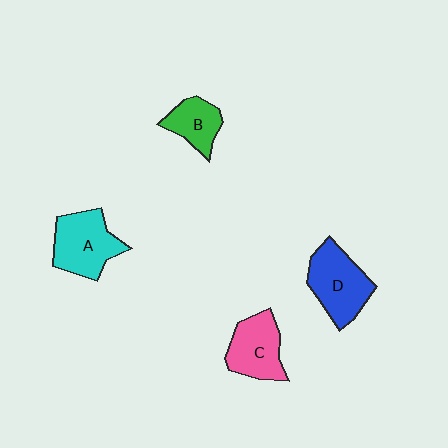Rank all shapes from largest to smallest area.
From largest to smallest: D (blue), A (cyan), C (pink), B (green).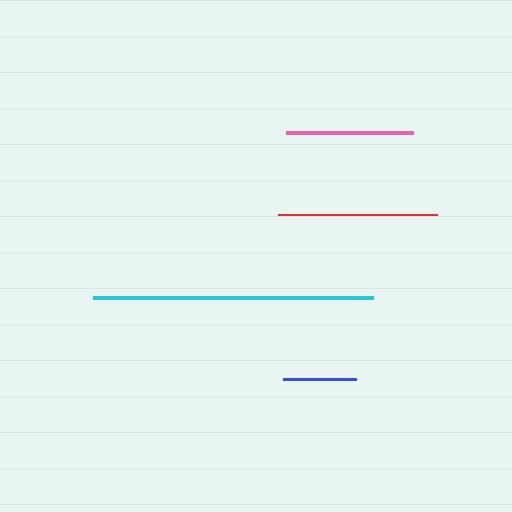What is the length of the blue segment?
The blue segment is approximately 73 pixels long.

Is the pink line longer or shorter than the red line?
The red line is longer than the pink line.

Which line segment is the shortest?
The blue line is the shortest at approximately 73 pixels.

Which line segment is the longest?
The cyan line is the longest at approximately 281 pixels.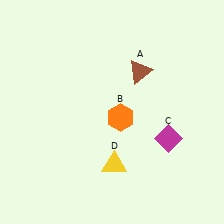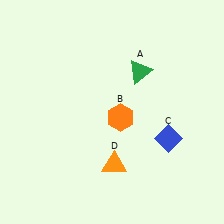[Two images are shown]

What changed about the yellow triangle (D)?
In Image 1, D is yellow. In Image 2, it changed to orange.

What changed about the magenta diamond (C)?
In Image 1, C is magenta. In Image 2, it changed to blue.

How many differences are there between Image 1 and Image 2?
There are 3 differences between the two images.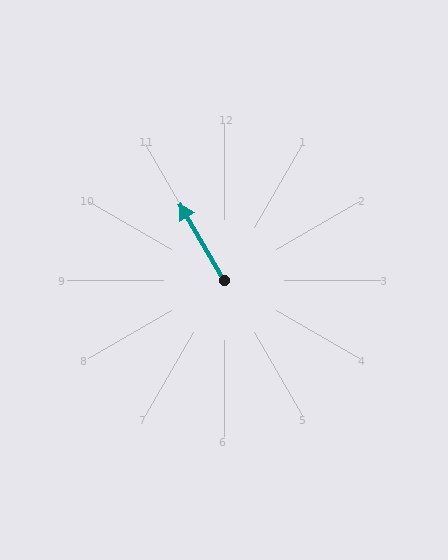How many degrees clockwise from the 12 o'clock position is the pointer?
Approximately 330 degrees.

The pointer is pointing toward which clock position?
Roughly 11 o'clock.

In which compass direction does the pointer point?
Northwest.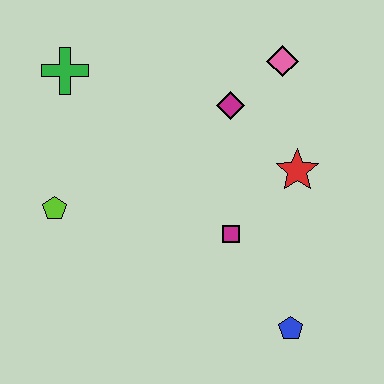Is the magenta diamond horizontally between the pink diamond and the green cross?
Yes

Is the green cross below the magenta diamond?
No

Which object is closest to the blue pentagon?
The magenta square is closest to the blue pentagon.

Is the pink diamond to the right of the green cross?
Yes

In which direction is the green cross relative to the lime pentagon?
The green cross is above the lime pentagon.